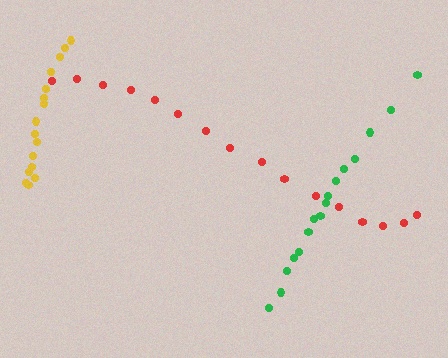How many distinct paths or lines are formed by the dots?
There are 3 distinct paths.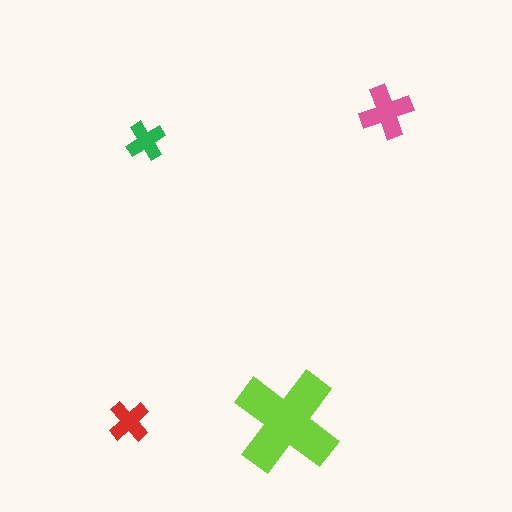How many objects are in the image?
There are 4 objects in the image.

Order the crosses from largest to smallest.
the lime one, the pink one, the red one, the green one.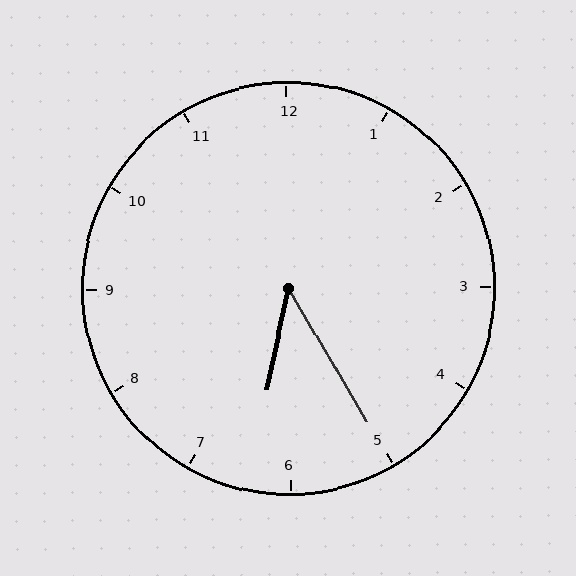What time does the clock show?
6:25.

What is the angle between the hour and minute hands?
Approximately 42 degrees.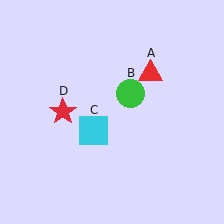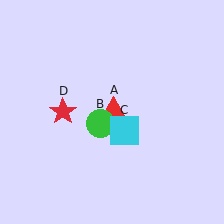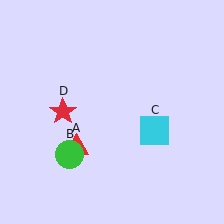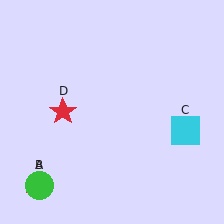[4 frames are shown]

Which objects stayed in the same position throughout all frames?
Red star (object D) remained stationary.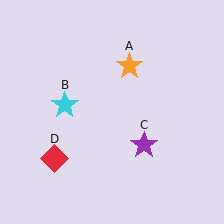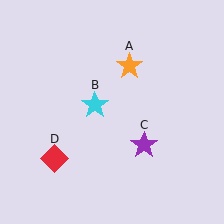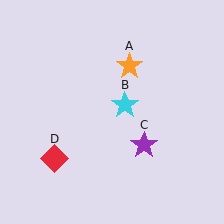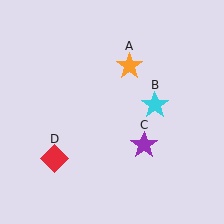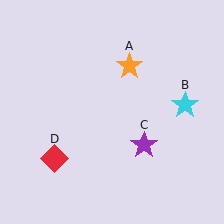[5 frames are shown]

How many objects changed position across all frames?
1 object changed position: cyan star (object B).